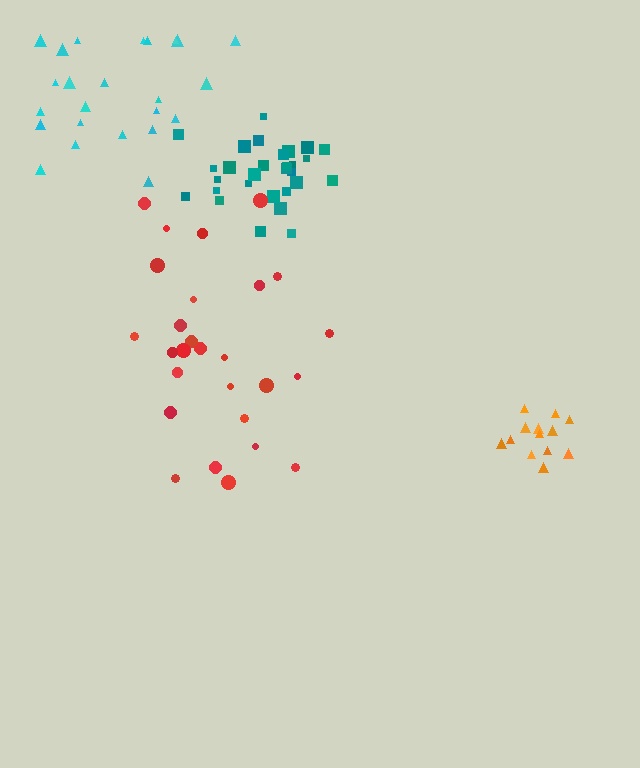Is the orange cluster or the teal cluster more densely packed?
Teal.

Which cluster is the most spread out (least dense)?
Red.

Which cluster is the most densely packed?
Teal.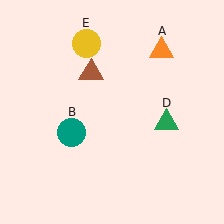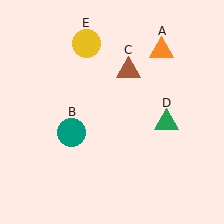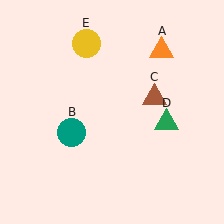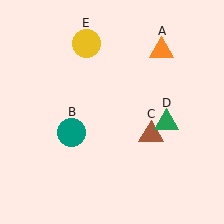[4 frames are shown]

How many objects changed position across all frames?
1 object changed position: brown triangle (object C).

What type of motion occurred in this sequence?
The brown triangle (object C) rotated clockwise around the center of the scene.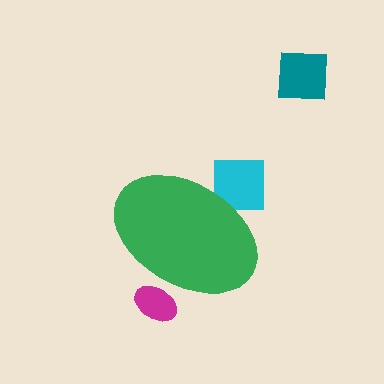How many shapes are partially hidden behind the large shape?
2 shapes are partially hidden.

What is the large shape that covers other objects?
A green ellipse.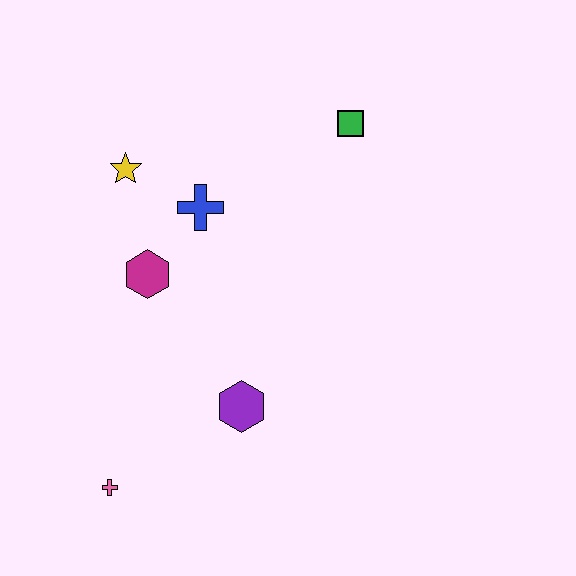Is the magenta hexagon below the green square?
Yes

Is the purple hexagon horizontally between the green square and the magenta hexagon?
Yes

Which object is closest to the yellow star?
The blue cross is closest to the yellow star.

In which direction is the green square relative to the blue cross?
The green square is to the right of the blue cross.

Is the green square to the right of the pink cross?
Yes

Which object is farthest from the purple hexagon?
The green square is farthest from the purple hexagon.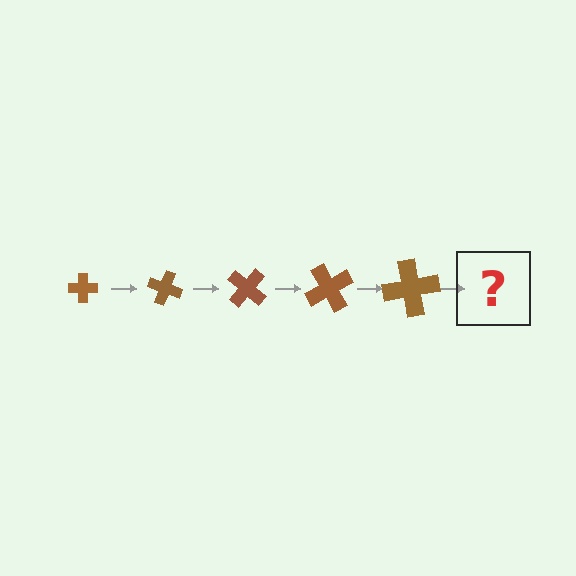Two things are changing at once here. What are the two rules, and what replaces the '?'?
The two rules are that the cross grows larger each step and it rotates 20 degrees each step. The '?' should be a cross, larger than the previous one and rotated 100 degrees from the start.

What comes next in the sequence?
The next element should be a cross, larger than the previous one and rotated 100 degrees from the start.